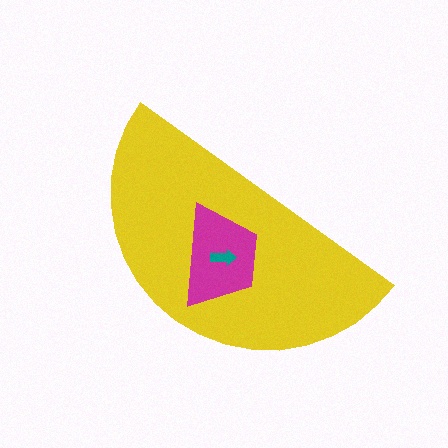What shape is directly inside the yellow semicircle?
The magenta trapezoid.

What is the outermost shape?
The yellow semicircle.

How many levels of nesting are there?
3.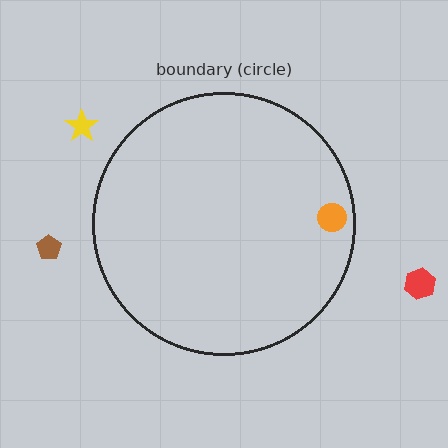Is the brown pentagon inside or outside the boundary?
Outside.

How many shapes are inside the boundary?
1 inside, 3 outside.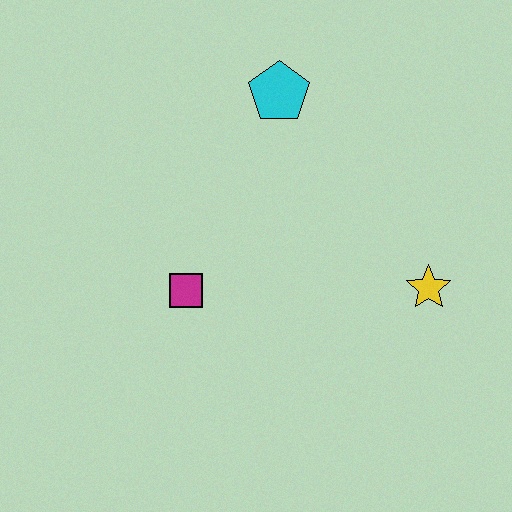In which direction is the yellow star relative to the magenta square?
The yellow star is to the right of the magenta square.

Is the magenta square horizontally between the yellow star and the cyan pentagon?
No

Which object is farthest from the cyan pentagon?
The yellow star is farthest from the cyan pentagon.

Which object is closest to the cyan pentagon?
The magenta square is closest to the cyan pentagon.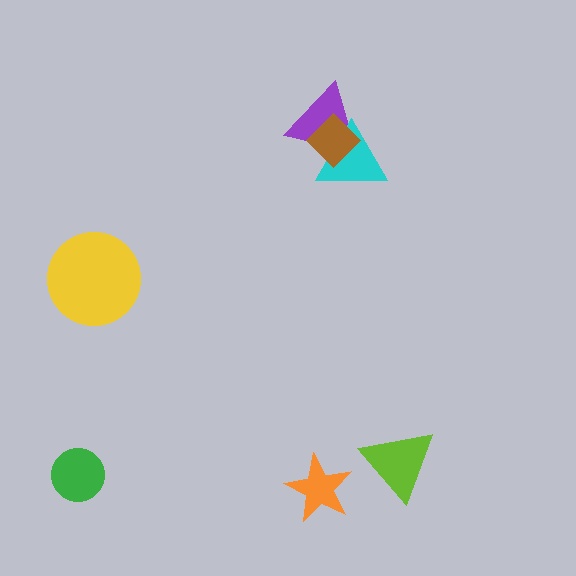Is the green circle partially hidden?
No, no other shape covers it.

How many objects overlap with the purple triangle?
2 objects overlap with the purple triangle.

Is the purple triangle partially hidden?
Yes, it is partially covered by another shape.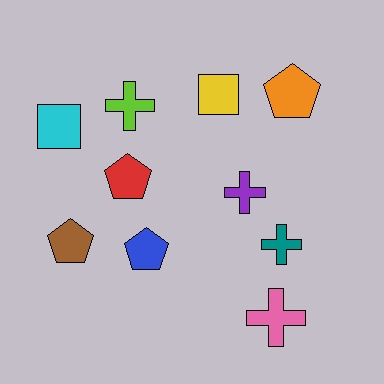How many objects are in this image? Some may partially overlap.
There are 10 objects.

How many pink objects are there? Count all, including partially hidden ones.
There is 1 pink object.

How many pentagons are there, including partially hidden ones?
There are 4 pentagons.